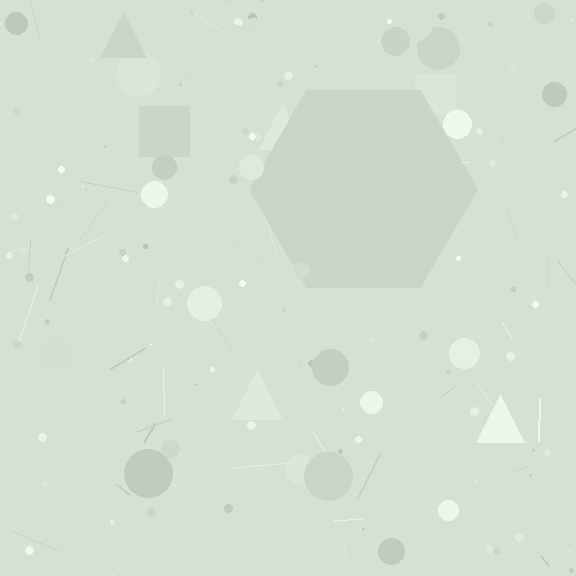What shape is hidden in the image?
A hexagon is hidden in the image.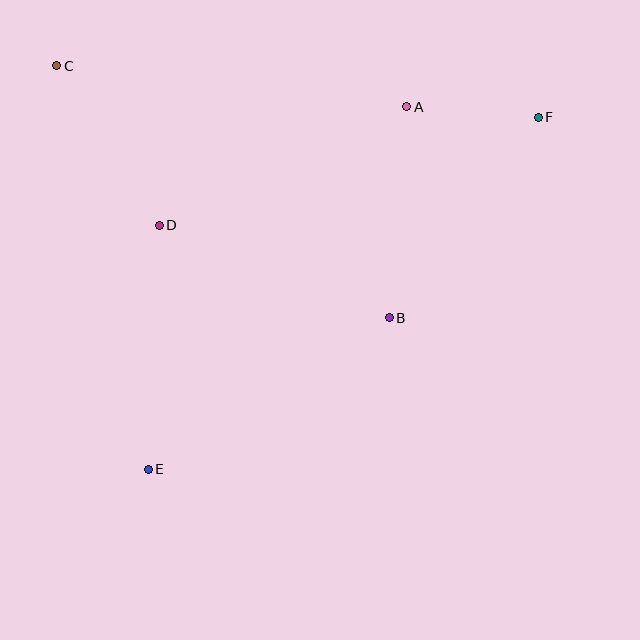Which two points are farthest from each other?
Points E and F are farthest from each other.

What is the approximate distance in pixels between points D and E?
The distance between D and E is approximately 244 pixels.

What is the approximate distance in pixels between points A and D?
The distance between A and D is approximately 274 pixels.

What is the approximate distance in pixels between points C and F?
The distance between C and F is approximately 484 pixels.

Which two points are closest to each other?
Points A and F are closest to each other.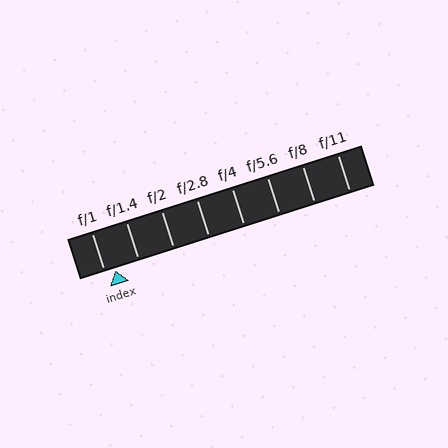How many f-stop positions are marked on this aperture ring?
There are 8 f-stop positions marked.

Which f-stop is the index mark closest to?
The index mark is closest to f/1.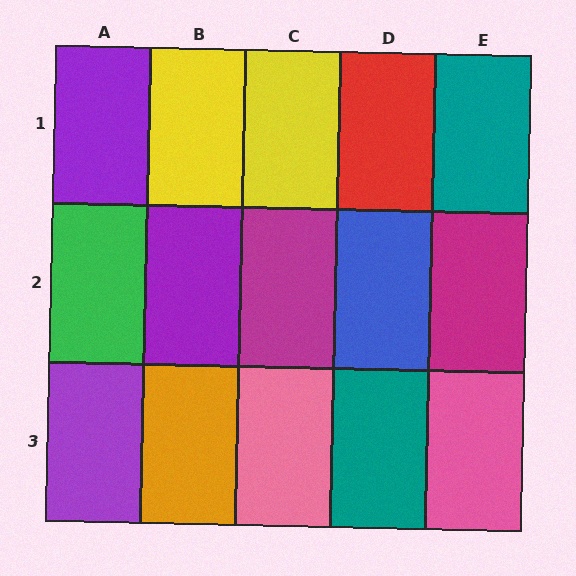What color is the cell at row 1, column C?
Yellow.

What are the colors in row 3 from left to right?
Purple, orange, pink, teal, pink.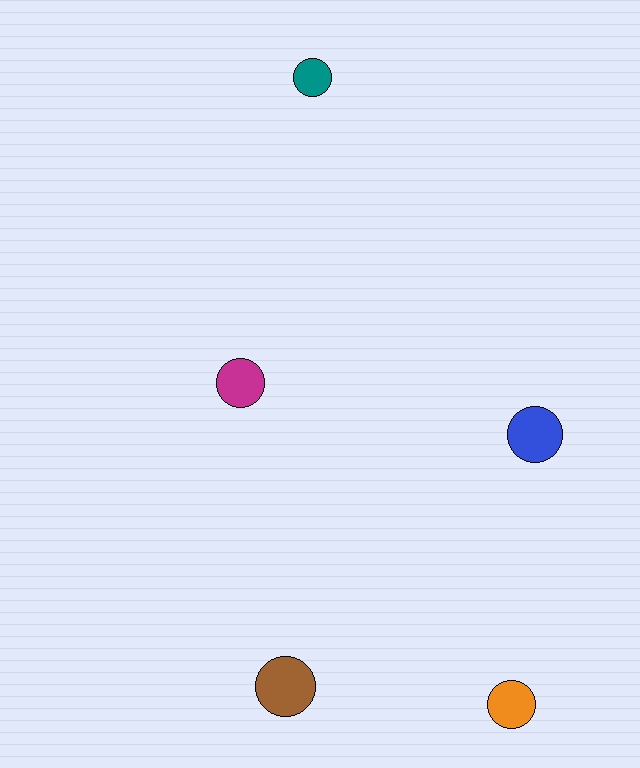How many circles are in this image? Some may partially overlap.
There are 5 circles.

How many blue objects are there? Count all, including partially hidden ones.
There is 1 blue object.